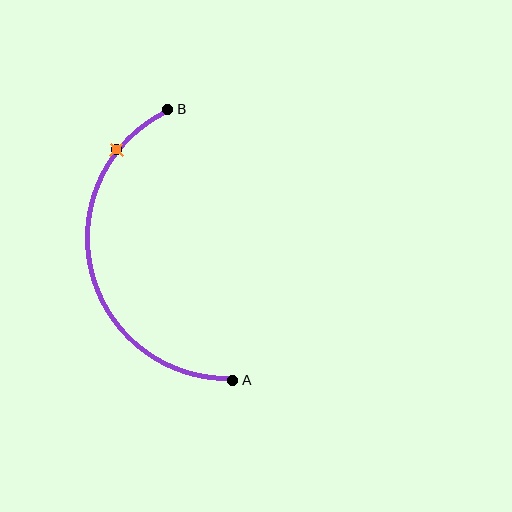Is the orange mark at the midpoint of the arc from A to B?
No. The orange mark lies on the arc but is closer to endpoint B. The arc midpoint would be at the point on the curve equidistant along the arc from both A and B.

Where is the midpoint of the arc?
The arc midpoint is the point on the curve farthest from the straight line joining A and B. It sits to the left of that line.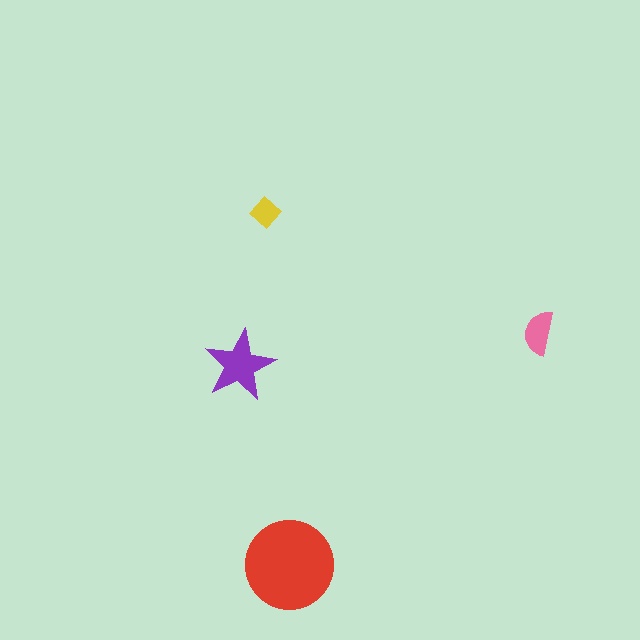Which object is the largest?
The red circle.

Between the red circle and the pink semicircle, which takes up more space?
The red circle.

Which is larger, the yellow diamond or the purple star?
The purple star.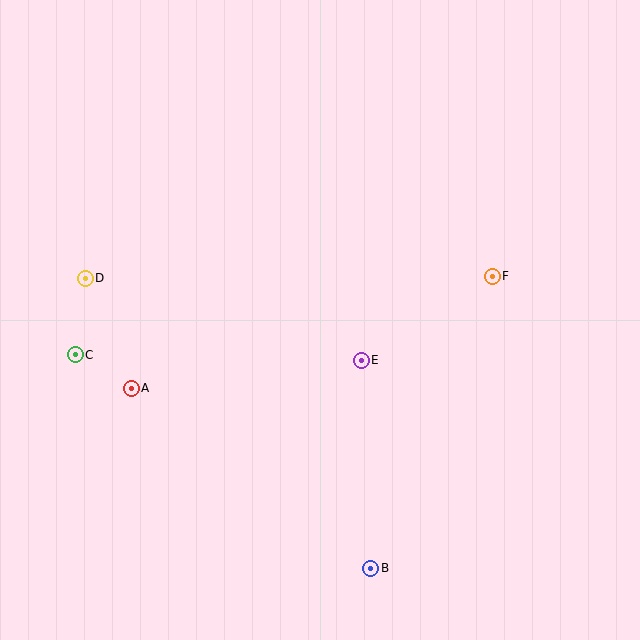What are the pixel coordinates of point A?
Point A is at (131, 388).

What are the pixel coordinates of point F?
Point F is at (492, 276).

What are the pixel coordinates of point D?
Point D is at (85, 278).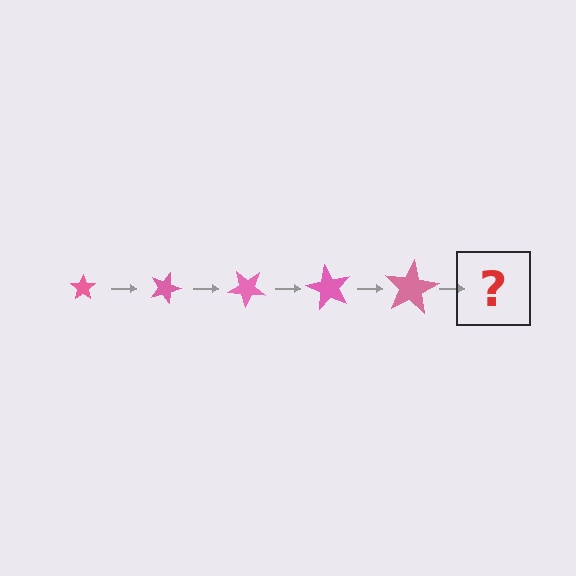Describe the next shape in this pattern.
It should be a star, larger than the previous one and rotated 100 degrees from the start.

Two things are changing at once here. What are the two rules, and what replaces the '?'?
The two rules are that the star grows larger each step and it rotates 20 degrees each step. The '?' should be a star, larger than the previous one and rotated 100 degrees from the start.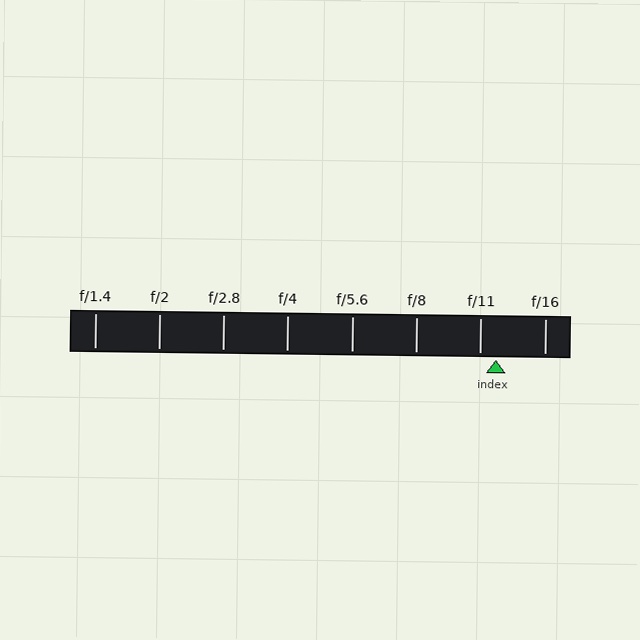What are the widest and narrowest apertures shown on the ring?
The widest aperture shown is f/1.4 and the narrowest is f/16.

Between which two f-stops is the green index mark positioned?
The index mark is between f/11 and f/16.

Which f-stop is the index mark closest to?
The index mark is closest to f/11.